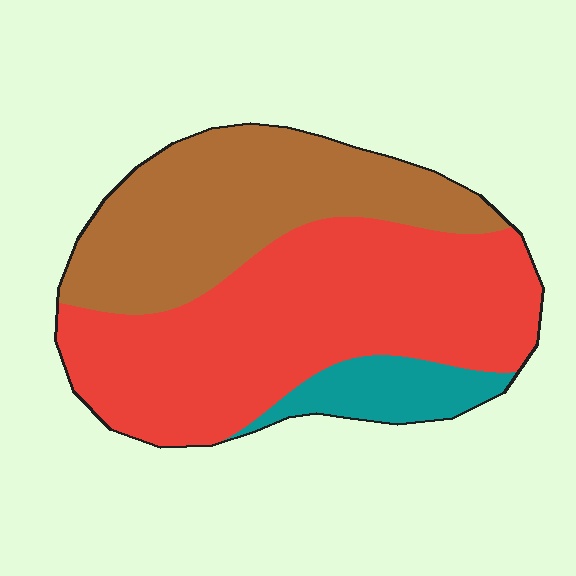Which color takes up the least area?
Teal, at roughly 10%.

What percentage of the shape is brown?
Brown covers about 35% of the shape.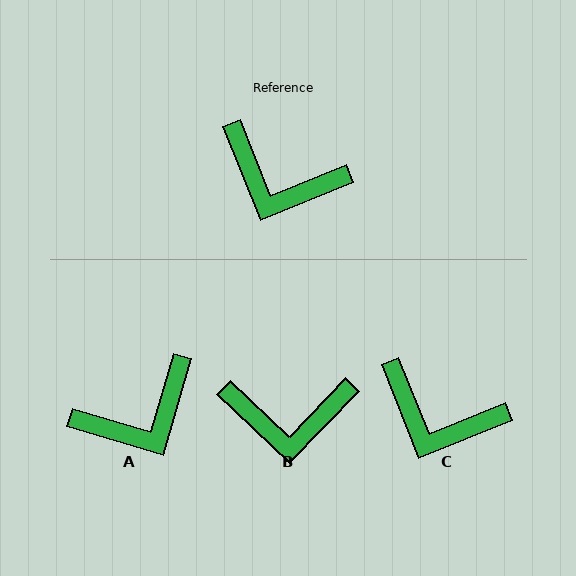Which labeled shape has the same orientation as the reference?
C.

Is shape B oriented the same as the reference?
No, it is off by about 24 degrees.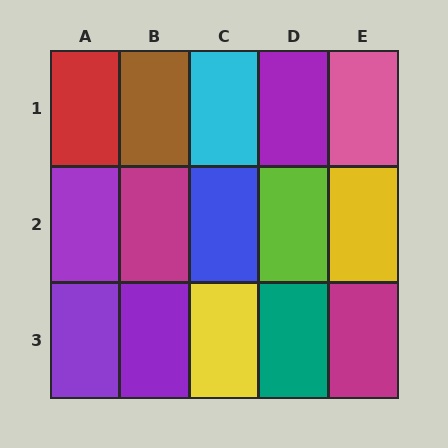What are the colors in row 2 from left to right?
Purple, magenta, blue, lime, yellow.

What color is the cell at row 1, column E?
Pink.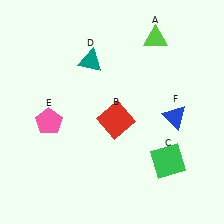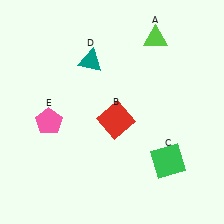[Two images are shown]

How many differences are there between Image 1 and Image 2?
There is 1 difference between the two images.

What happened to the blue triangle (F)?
The blue triangle (F) was removed in Image 2. It was in the bottom-right area of Image 1.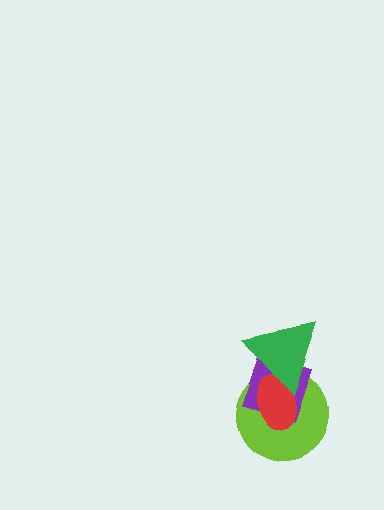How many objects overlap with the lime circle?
3 objects overlap with the lime circle.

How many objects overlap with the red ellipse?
3 objects overlap with the red ellipse.